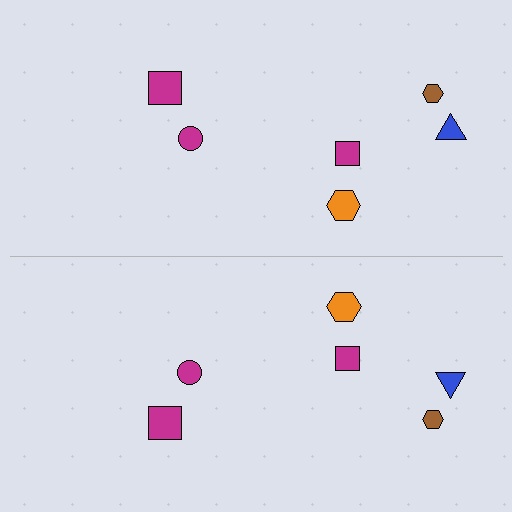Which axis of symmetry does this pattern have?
The pattern has a horizontal axis of symmetry running through the center of the image.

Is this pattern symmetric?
Yes, this pattern has bilateral (reflection) symmetry.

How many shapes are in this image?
There are 12 shapes in this image.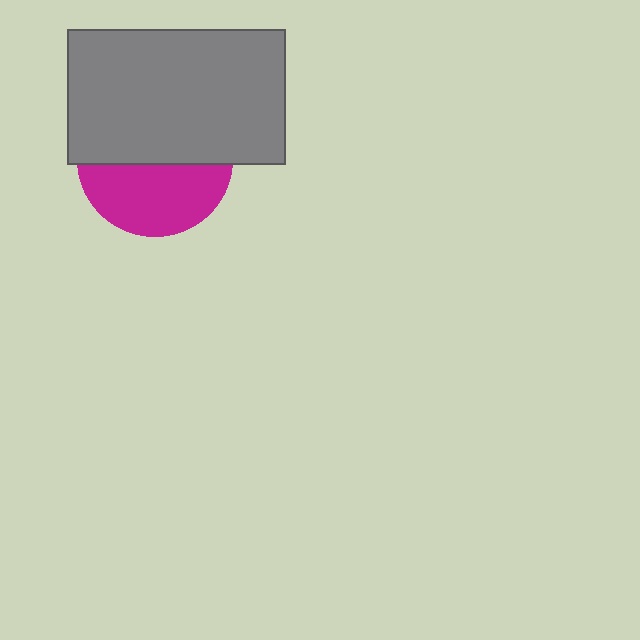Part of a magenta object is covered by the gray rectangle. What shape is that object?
It is a circle.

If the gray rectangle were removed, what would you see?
You would see the complete magenta circle.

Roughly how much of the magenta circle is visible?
About half of it is visible (roughly 45%).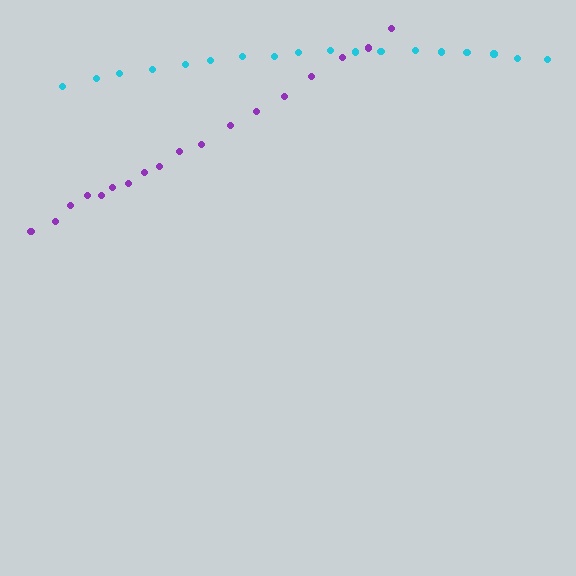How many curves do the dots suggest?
There are 2 distinct paths.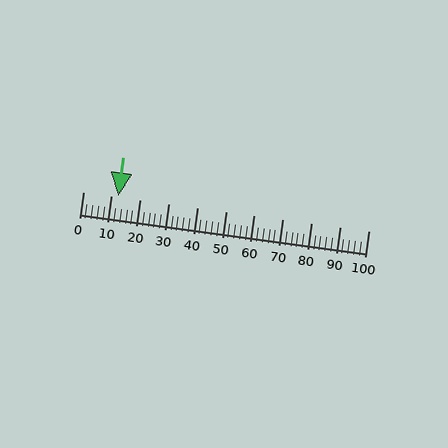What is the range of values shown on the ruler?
The ruler shows values from 0 to 100.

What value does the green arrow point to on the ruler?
The green arrow points to approximately 12.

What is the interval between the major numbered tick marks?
The major tick marks are spaced 10 units apart.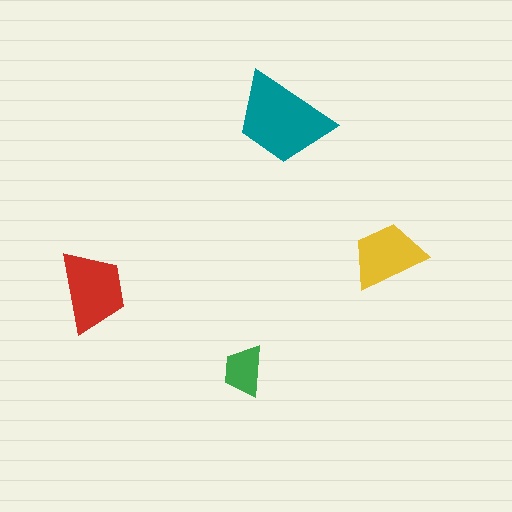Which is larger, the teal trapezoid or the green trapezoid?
The teal one.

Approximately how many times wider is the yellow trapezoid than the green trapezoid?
About 1.5 times wider.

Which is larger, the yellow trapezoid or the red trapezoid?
The red one.